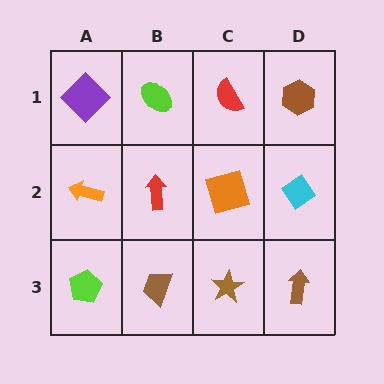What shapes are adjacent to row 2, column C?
A red semicircle (row 1, column C), a brown star (row 3, column C), a red arrow (row 2, column B), a cyan diamond (row 2, column D).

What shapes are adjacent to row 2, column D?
A brown hexagon (row 1, column D), a brown arrow (row 3, column D), an orange square (row 2, column C).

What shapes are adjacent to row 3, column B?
A red arrow (row 2, column B), a lime pentagon (row 3, column A), a brown star (row 3, column C).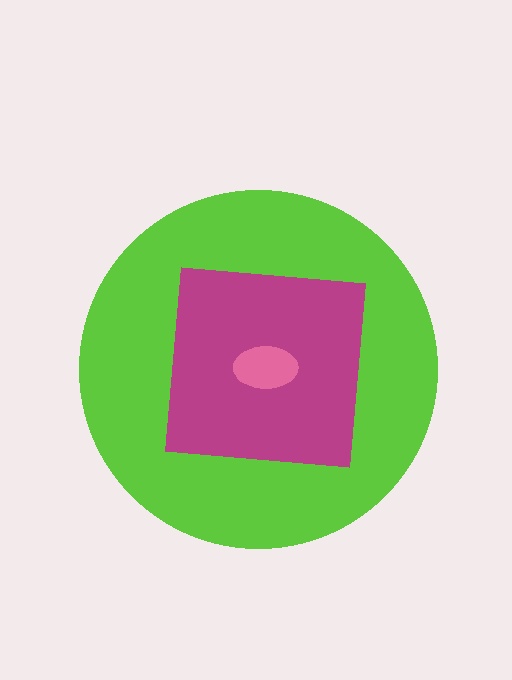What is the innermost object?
The pink ellipse.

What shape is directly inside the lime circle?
The magenta square.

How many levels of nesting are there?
3.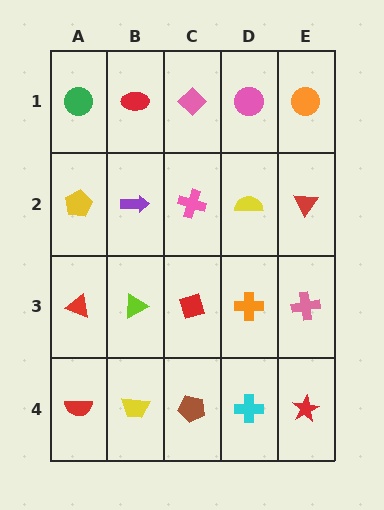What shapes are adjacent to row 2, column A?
A green circle (row 1, column A), a red triangle (row 3, column A), a purple arrow (row 2, column B).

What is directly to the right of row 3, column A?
A lime triangle.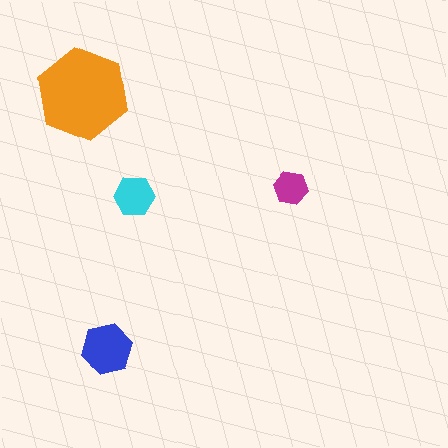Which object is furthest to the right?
The magenta hexagon is rightmost.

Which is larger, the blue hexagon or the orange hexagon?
The orange one.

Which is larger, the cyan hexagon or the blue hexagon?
The blue one.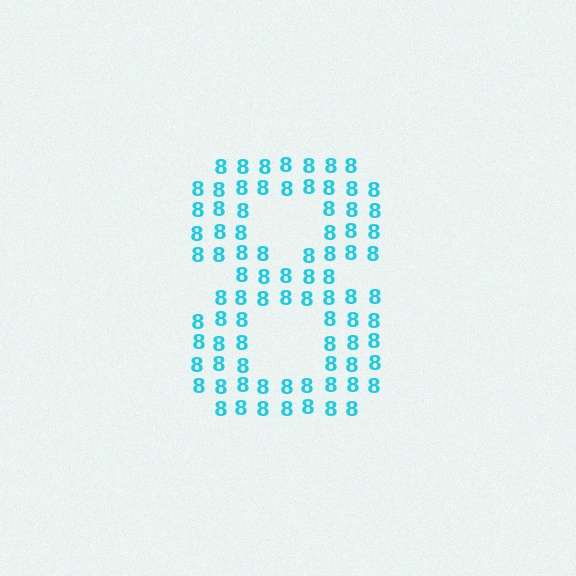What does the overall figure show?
The overall figure shows the digit 8.